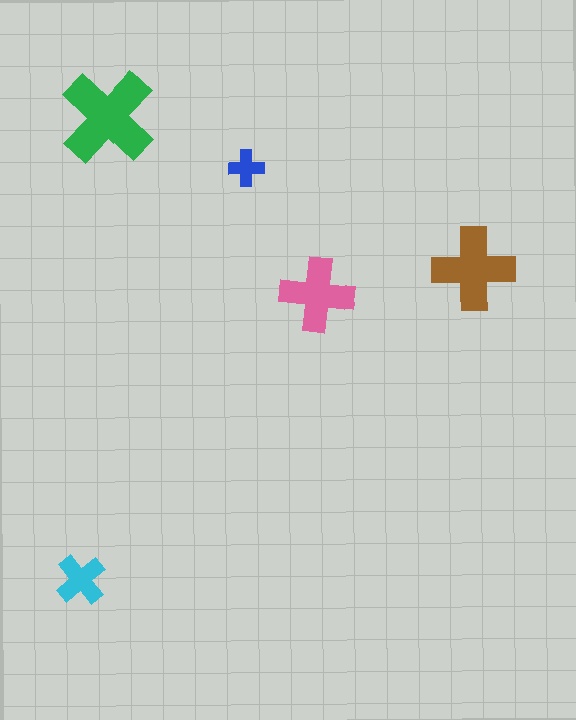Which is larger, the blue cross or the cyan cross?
The cyan one.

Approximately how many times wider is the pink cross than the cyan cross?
About 1.5 times wider.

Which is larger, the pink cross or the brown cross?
The brown one.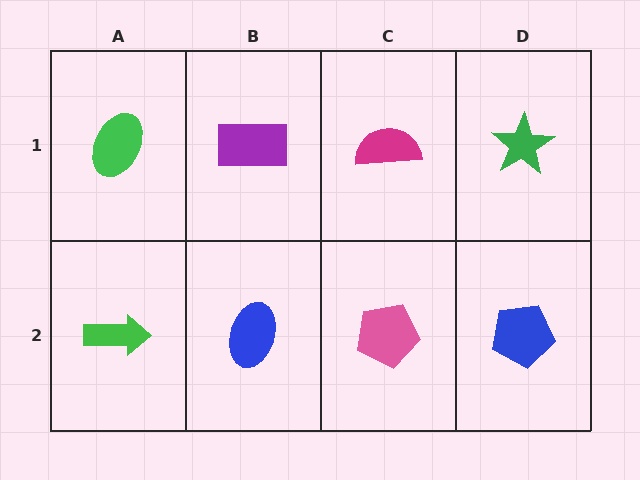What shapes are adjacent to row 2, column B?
A purple rectangle (row 1, column B), a green arrow (row 2, column A), a pink pentagon (row 2, column C).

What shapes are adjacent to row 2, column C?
A magenta semicircle (row 1, column C), a blue ellipse (row 2, column B), a blue pentagon (row 2, column D).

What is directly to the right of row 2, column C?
A blue pentagon.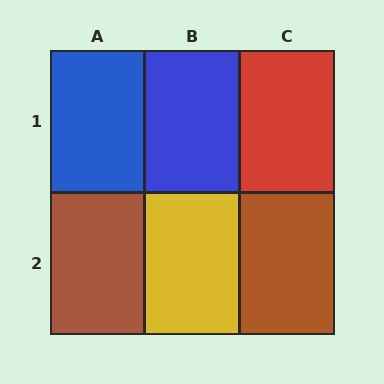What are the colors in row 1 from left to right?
Blue, blue, red.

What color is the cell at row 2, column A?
Brown.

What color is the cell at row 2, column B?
Yellow.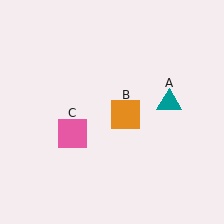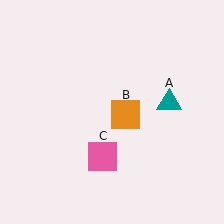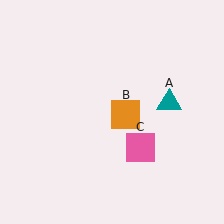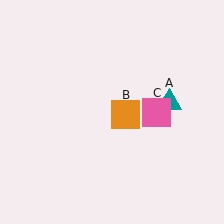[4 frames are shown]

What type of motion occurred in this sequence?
The pink square (object C) rotated counterclockwise around the center of the scene.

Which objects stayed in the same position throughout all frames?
Teal triangle (object A) and orange square (object B) remained stationary.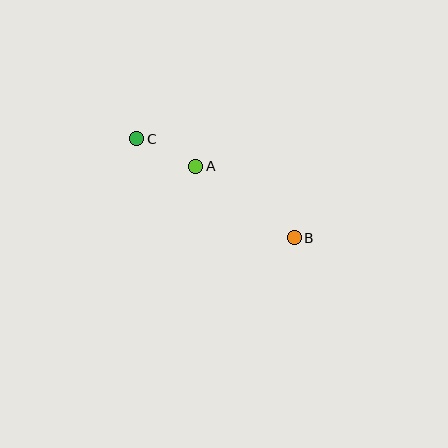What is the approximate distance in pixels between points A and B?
The distance between A and B is approximately 122 pixels.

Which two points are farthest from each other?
Points B and C are farthest from each other.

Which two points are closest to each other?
Points A and C are closest to each other.